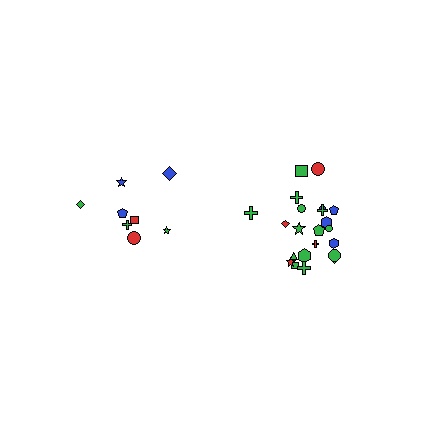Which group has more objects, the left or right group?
The right group.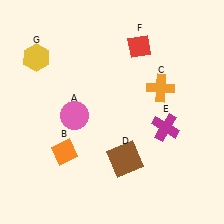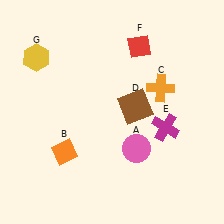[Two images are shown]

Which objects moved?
The objects that moved are: the pink circle (A), the brown square (D).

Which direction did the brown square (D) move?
The brown square (D) moved up.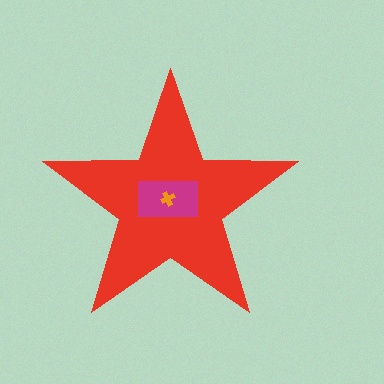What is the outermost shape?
The red star.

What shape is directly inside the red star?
The magenta rectangle.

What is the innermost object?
The orange cross.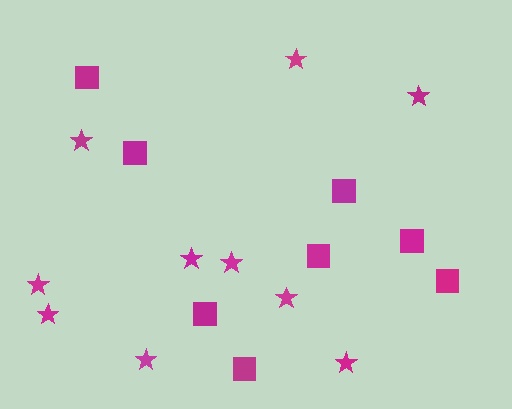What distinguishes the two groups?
There are 2 groups: one group of squares (8) and one group of stars (10).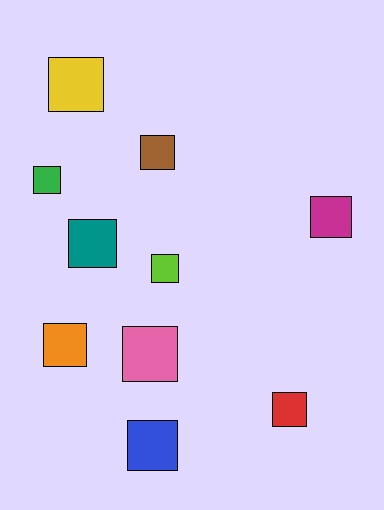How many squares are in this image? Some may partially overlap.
There are 10 squares.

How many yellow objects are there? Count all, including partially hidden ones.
There is 1 yellow object.